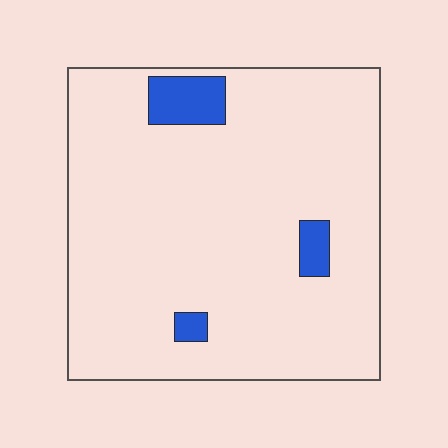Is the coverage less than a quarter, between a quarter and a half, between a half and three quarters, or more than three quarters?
Less than a quarter.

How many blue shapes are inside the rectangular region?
3.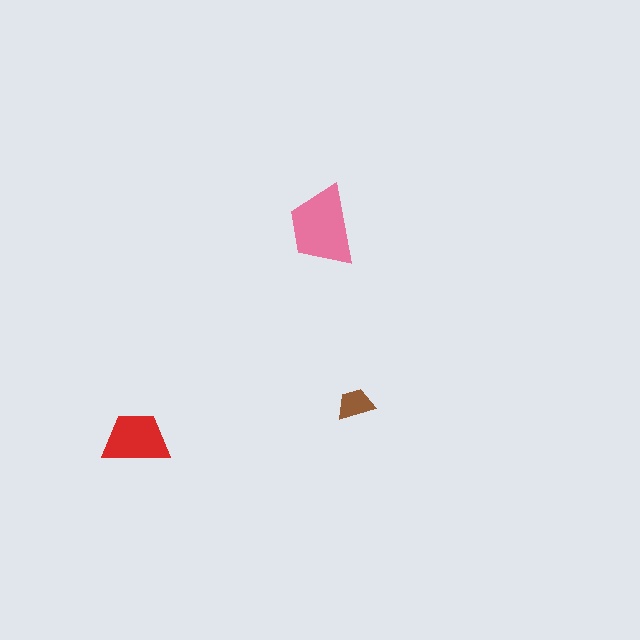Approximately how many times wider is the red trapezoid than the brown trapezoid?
About 2 times wider.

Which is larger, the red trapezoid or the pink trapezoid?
The pink one.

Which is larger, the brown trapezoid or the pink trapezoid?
The pink one.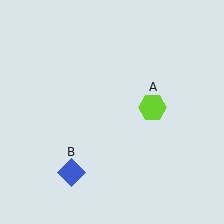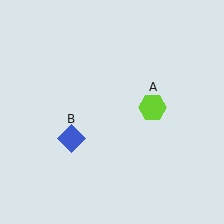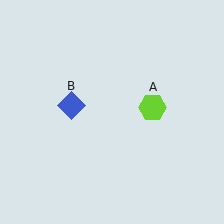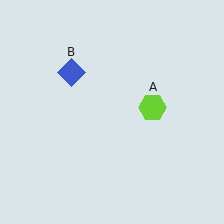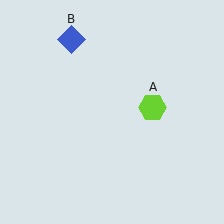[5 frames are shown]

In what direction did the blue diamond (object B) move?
The blue diamond (object B) moved up.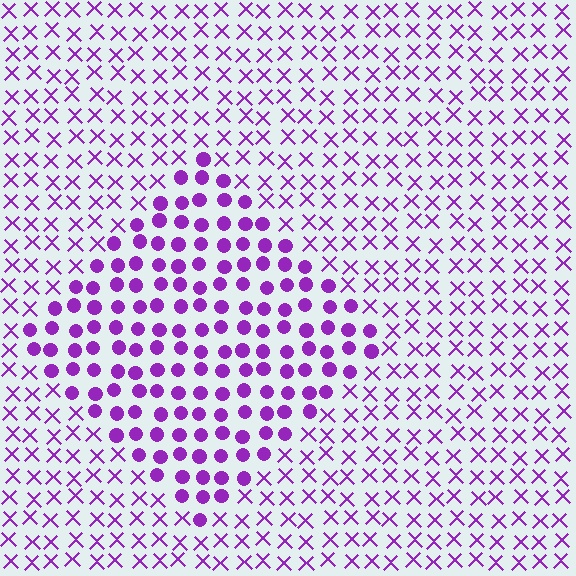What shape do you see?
I see a diamond.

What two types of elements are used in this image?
The image uses circles inside the diamond region and X marks outside it.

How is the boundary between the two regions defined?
The boundary is defined by a change in element shape: circles inside vs. X marks outside. All elements share the same color and spacing.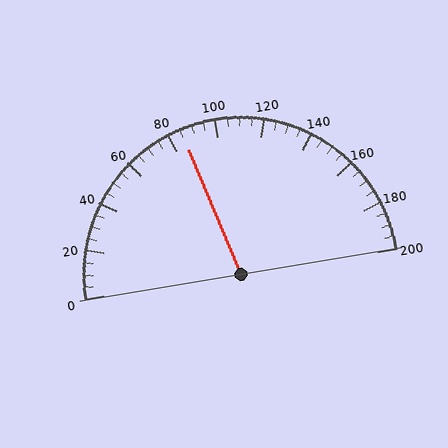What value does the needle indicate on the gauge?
The needle indicates approximately 85.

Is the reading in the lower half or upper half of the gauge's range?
The reading is in the lower half of the range (0 to 200).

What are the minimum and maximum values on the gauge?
The gauge ranges from 0 to 200.